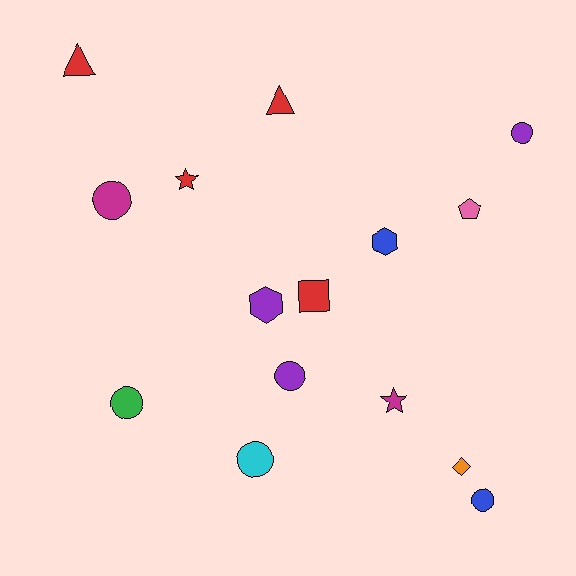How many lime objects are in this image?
There are no lime objects.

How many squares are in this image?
There is 1 square.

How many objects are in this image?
There are 15 objects.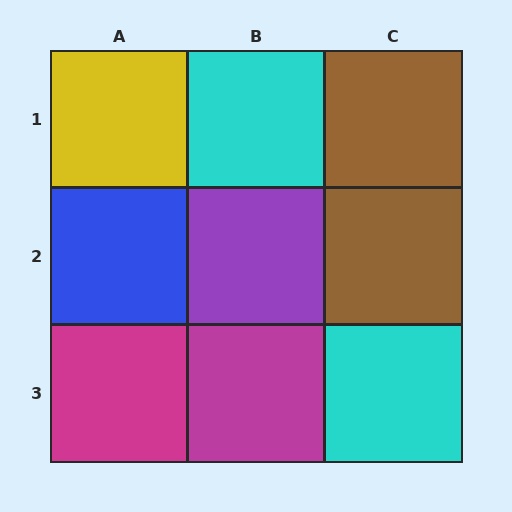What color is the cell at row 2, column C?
Brown.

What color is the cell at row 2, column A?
Blue.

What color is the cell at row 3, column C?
Cyan.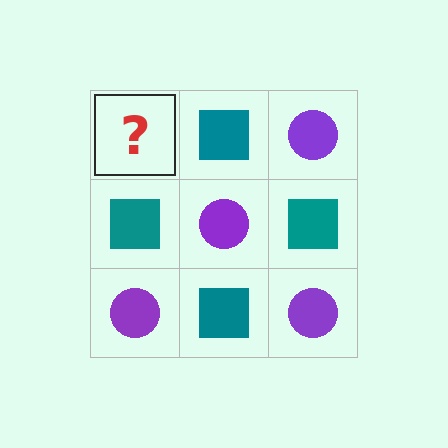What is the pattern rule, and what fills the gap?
The rule is that it alternates purple circle and teal square in a checkerboard pattern. The gap should be filled with a purple circle.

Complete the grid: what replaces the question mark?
The question mark should be replaced with a purple circle.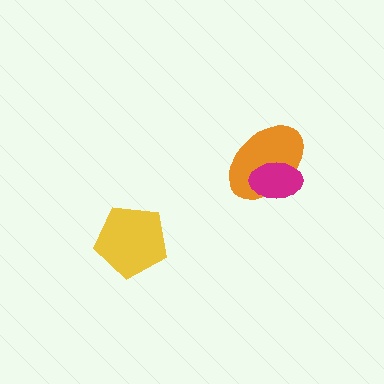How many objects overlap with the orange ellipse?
1 object overlaps with the orange ellipse.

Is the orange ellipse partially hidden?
Yes, it is partially covered by another shape.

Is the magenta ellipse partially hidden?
No, no other shape covers it.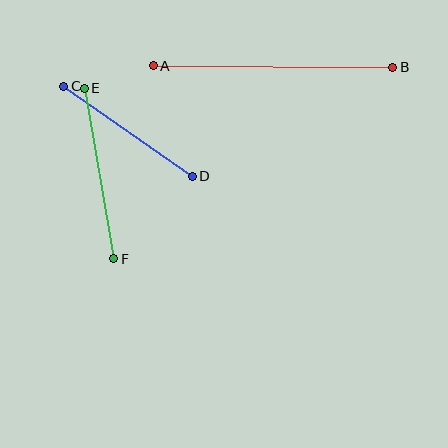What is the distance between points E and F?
The distance is approximately 173 pixels.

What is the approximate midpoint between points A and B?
The midpoint is at approximately (273, 66) pixels.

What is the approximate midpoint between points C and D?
The midpoint is at approximately (128, 131) pixels.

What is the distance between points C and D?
The distance is approximately 157 pixels.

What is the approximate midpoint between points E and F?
The midpoint is at approximately (99, 174) pixels.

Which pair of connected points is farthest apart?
Points A and B are farthest apart.